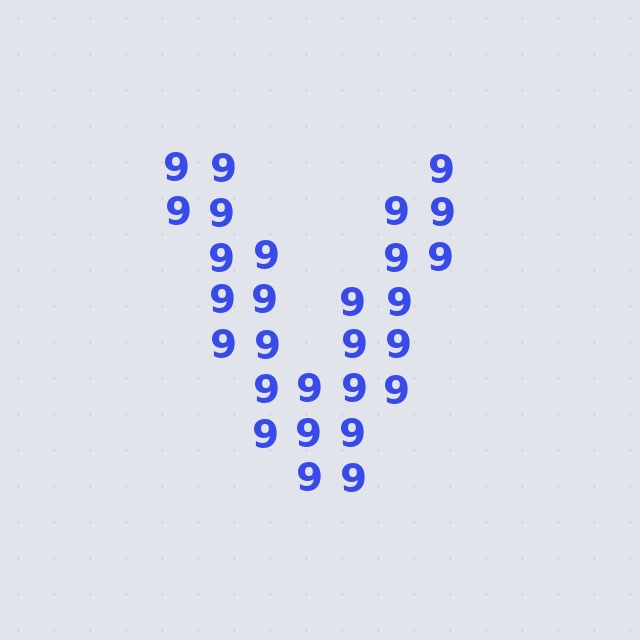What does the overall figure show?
The overall figure shows the letter V.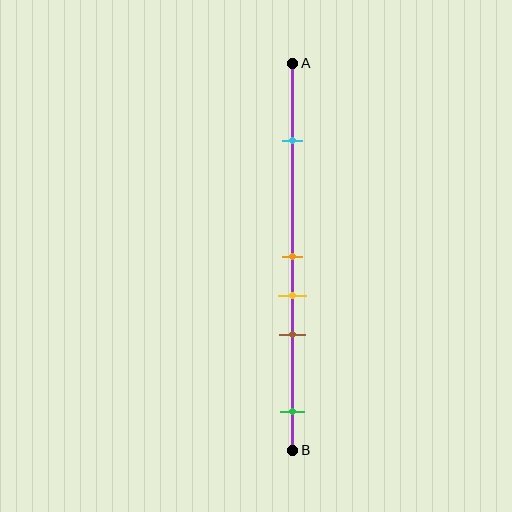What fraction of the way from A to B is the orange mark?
The orange mark is approximately 50% (0.5) of the way from A to B.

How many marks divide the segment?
There are 5 marks dividing the segment.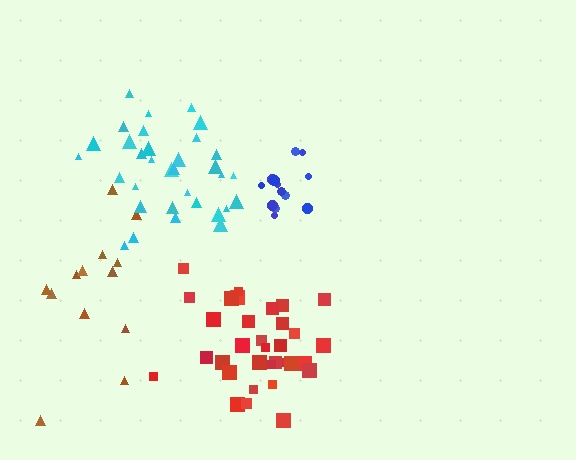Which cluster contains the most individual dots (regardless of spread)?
Red (34).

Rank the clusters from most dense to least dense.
red, blue, cyan, brown.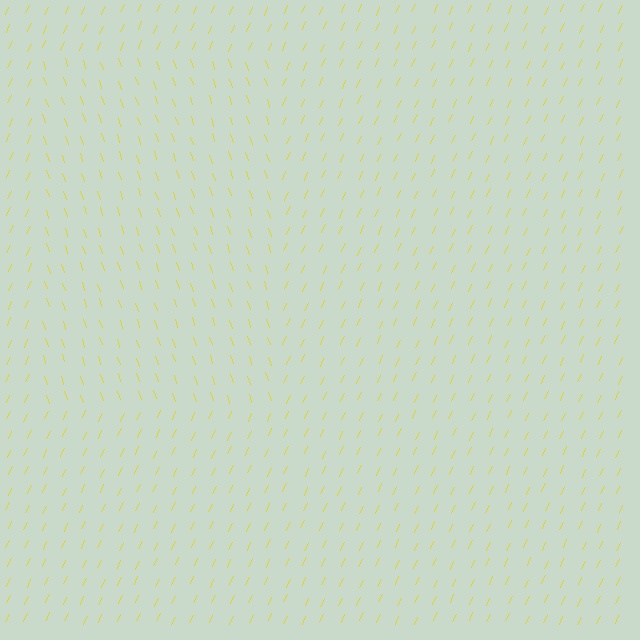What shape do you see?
I see a rectangle.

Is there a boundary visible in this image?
Yes, there is a texture boundary formed by a change in line orientation.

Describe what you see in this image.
The image is filled with small yellow line segments. A rectangle region in the image has lines oriented differently from the surrounding lines, creating a visible texture boundary.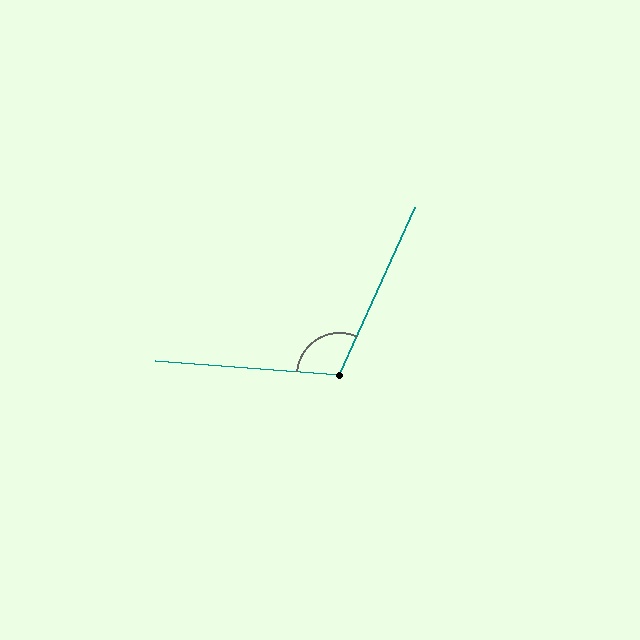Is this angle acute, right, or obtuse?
It is obtuse.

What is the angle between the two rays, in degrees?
Approximately 110 degrees.